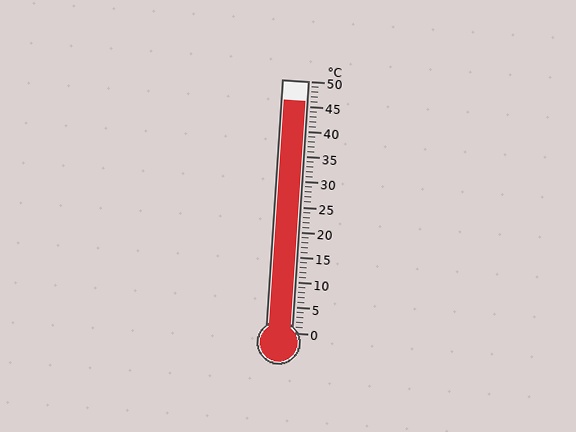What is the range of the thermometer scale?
The thermometer scale ranges from 0°C to 50°C.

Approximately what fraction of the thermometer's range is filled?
The thermometer is filled to approximately 90% of its range.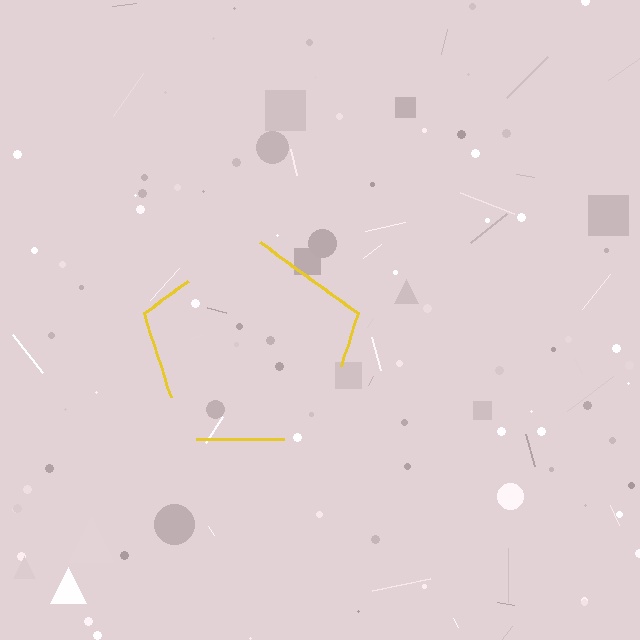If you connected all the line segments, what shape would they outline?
They would outline a pentagon.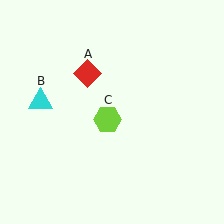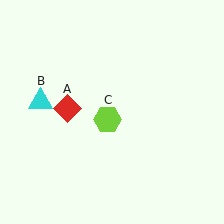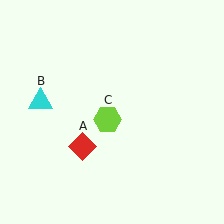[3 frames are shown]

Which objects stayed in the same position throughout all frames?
Cyan triangle (object B) and lime hexagon (object C) remained stationary.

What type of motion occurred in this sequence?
The red diamond (object A) rotated counterclockwise around the center of the scene.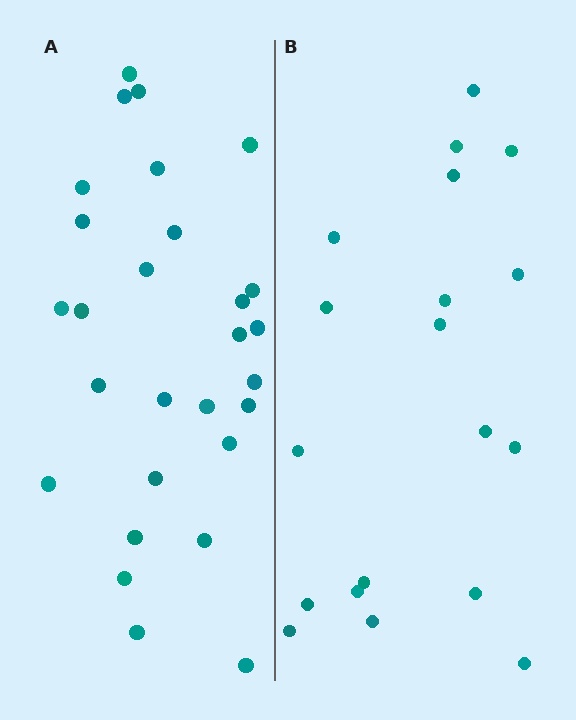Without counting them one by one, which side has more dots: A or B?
Region A (the left region) has more dots.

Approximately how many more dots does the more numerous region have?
Region A has roughly 8 or so more dots than region B.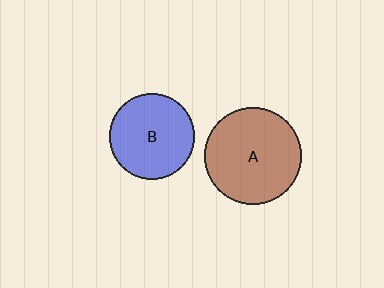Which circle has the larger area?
Circle A (brown).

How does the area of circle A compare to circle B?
Approximately 1.3 times.